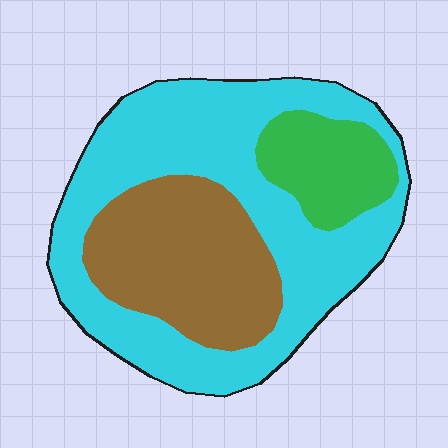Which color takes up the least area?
Green, at roughly 15%.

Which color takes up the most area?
Cyan, at roughly 55%.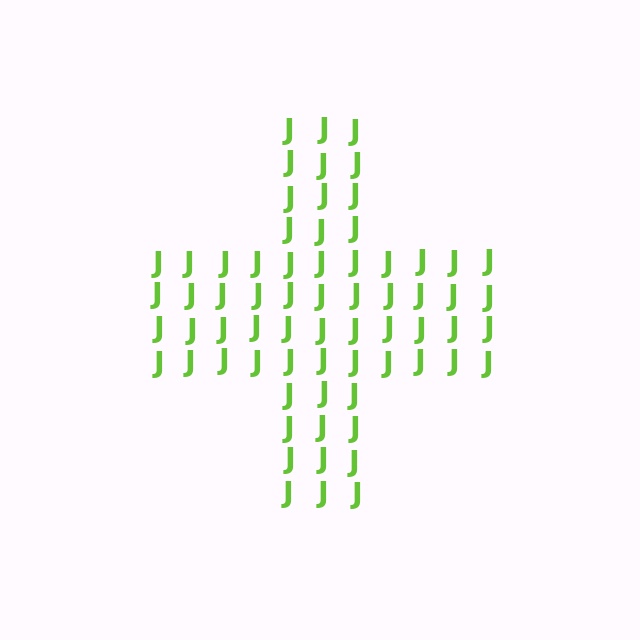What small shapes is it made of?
It is made of small letter J's.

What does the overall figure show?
The overall figure shows a cross.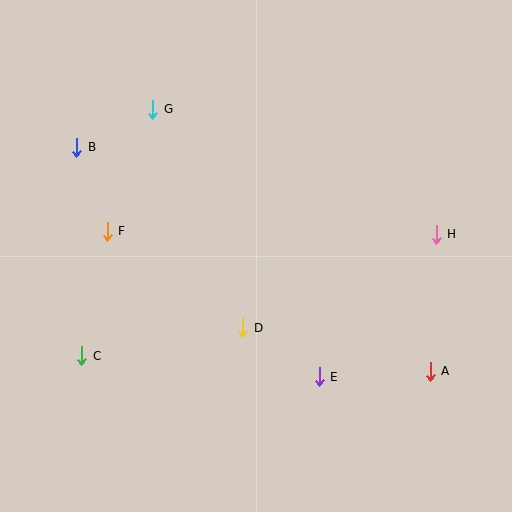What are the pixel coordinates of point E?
Point E is at (319, 377).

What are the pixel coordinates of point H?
Point H is at (436, 234).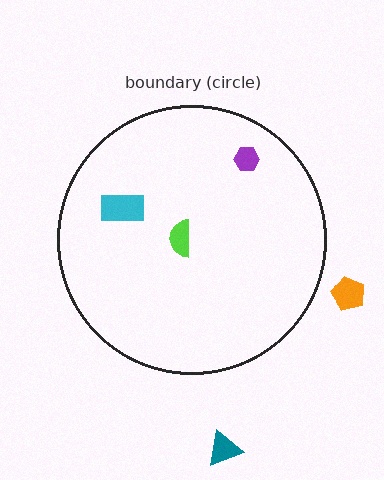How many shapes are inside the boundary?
3 inside, 2 outside.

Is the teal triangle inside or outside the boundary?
Outside.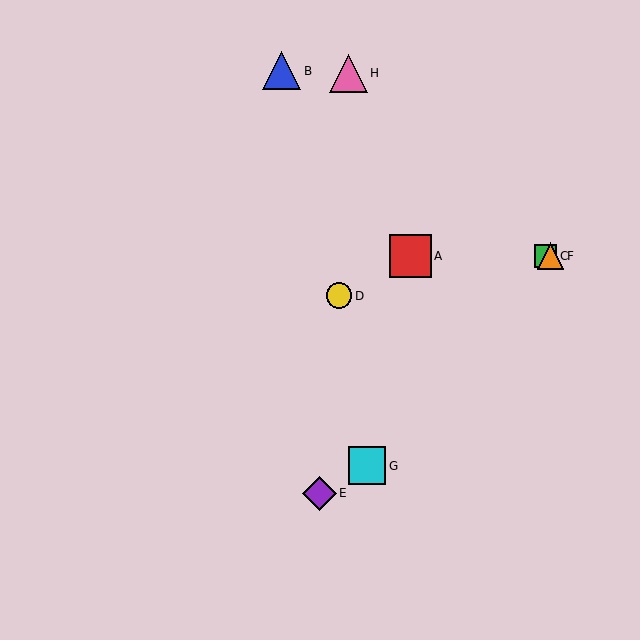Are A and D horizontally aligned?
No, A is at y≈256 and D is at y≈296.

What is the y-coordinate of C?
Object C is at y≈256.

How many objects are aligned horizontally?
3 objects (A, C, F) are aligned horizontally.